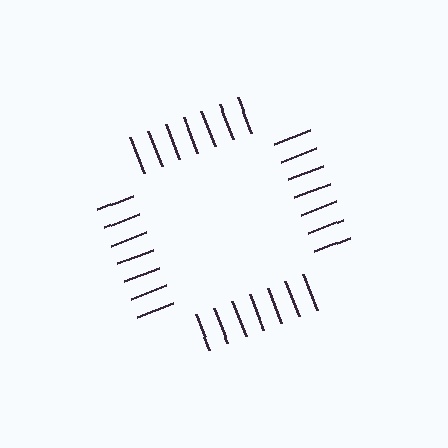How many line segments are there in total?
28 — 7 along each of the 4 edges.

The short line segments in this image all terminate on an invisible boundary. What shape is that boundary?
An illusory square — the line segments terminate on its edges but no continuous stroke is drawn.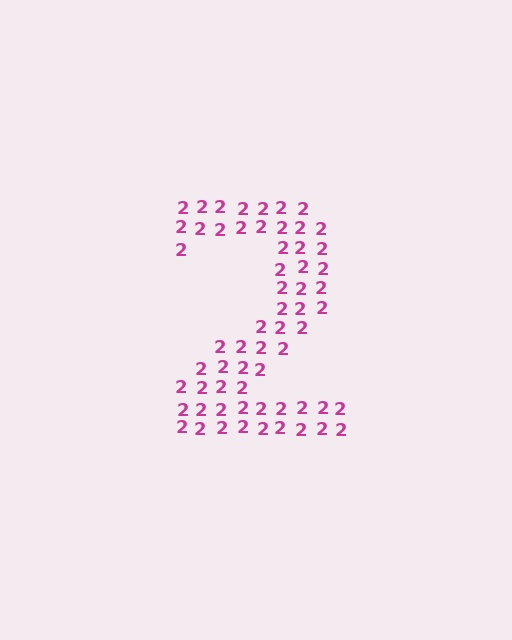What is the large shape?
The large shape is the digit 2.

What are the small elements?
The small elements are digit 2's.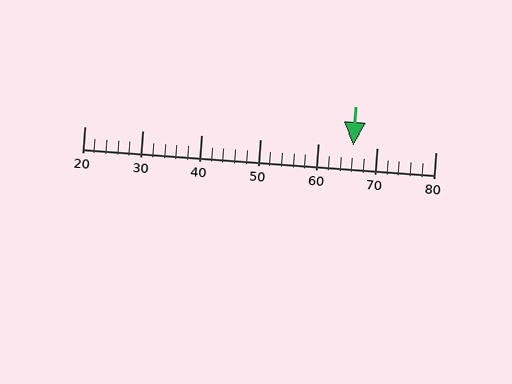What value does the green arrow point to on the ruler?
The green arrow points to approximately 66.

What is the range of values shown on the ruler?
The ruler shows values from 20 to 80.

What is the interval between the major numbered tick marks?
The major tick marks are spaced 10 units apart.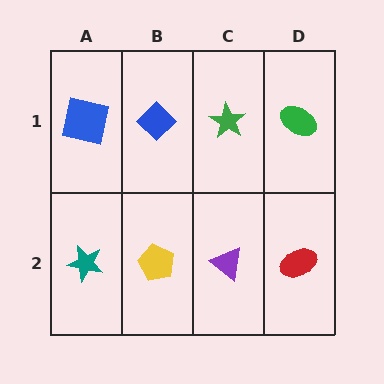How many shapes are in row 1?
4 shapes.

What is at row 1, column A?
A blue square.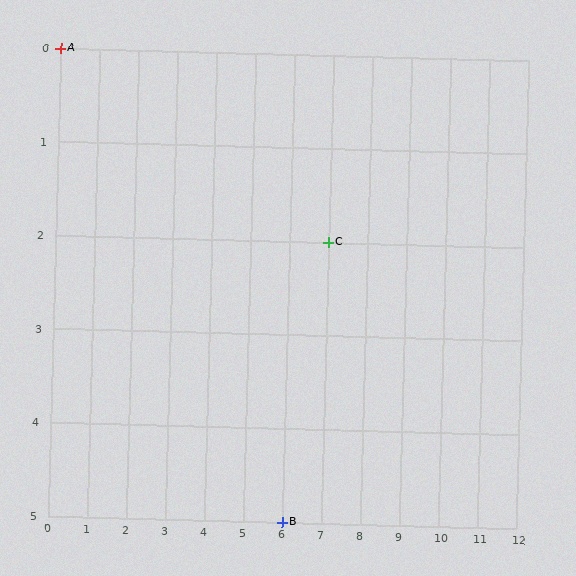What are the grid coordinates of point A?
Point A is at grid coordinates (0, 0).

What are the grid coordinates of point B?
Point B is at grid coordinates (6, 5).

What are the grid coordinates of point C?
Point C is at grid coordinates (7, 2).